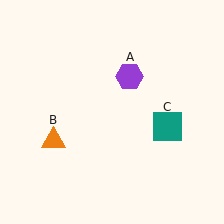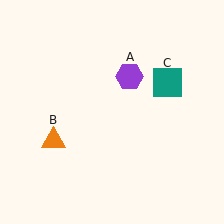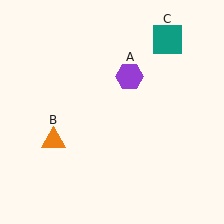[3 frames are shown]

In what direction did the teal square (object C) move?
The teal square (object C) moved up.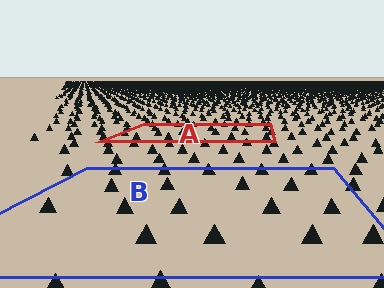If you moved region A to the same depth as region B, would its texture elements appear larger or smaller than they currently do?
They would appear larger. At a closer depth, the same texture elements are projected at a bigger on-screen size.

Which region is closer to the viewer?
Region B is closer. The texture elements there are larger and more spread out.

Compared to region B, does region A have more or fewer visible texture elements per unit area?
Region A has more texture elements per unit area — they are packed more densely because it is farther away.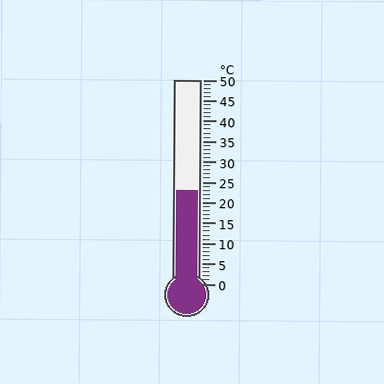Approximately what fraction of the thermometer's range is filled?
The thermometer is filled to approximately 45% of its range.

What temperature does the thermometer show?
The thermometer shows approximately 23°C.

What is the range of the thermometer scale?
The thermometer scale ranges from 0°C to 50°C.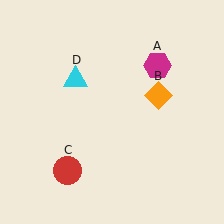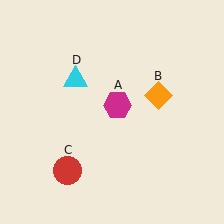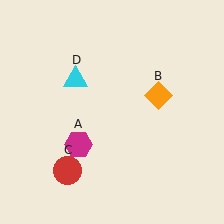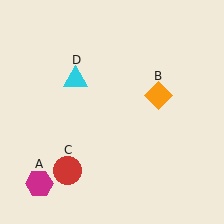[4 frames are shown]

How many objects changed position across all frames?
1 object changed position: magenta hexagon (object A).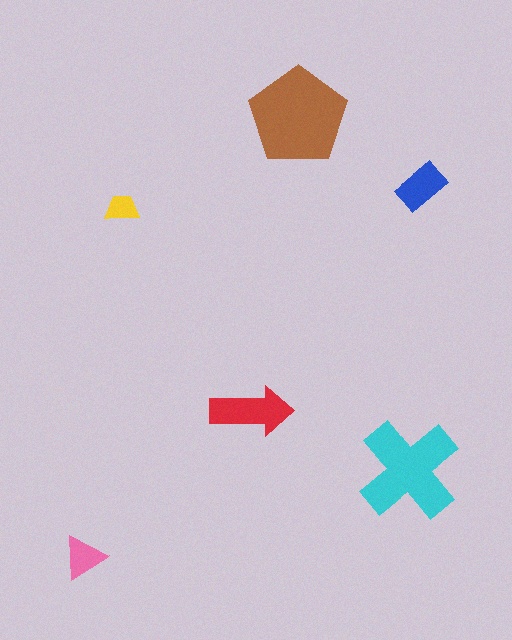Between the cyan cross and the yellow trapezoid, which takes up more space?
The cyan cross.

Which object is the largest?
The brown pentagon.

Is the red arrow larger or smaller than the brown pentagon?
Smaller.